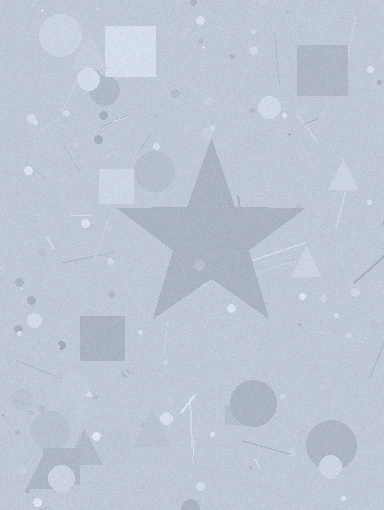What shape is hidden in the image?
A star is hidden in the image.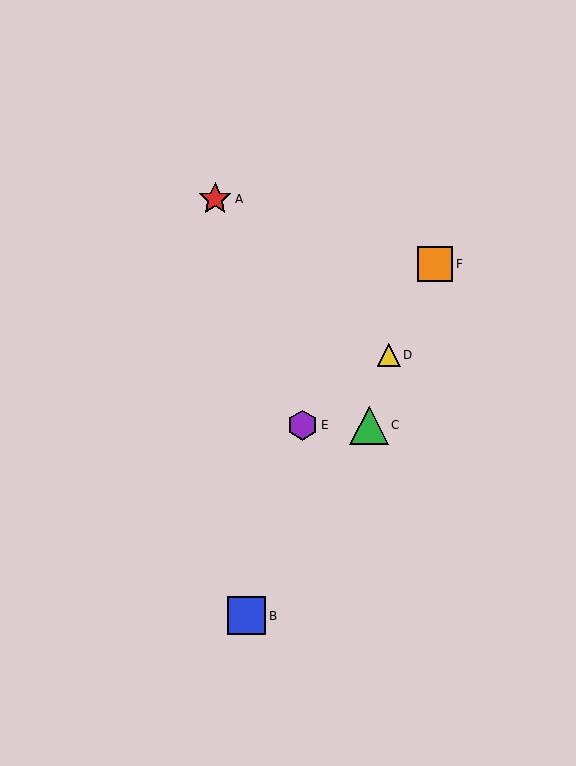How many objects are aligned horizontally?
2 objects (C, E) are aligned horizontally.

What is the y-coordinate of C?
Object C is at y≈425.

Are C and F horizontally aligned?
No, C is at y≈425 and F is at y≈264.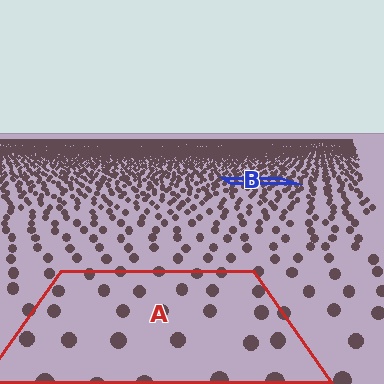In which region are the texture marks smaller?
The texture marks are smaller in region B, because it is farther away.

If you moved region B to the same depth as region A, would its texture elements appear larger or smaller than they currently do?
They would appear larger. At a closer depth, the same texture elements are projected at a bigger on-screen size.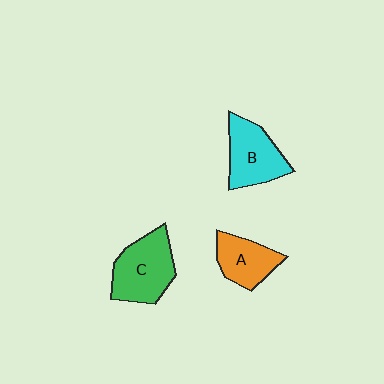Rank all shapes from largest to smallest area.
From largest to smallest: C (green), B (cyan), A (orange).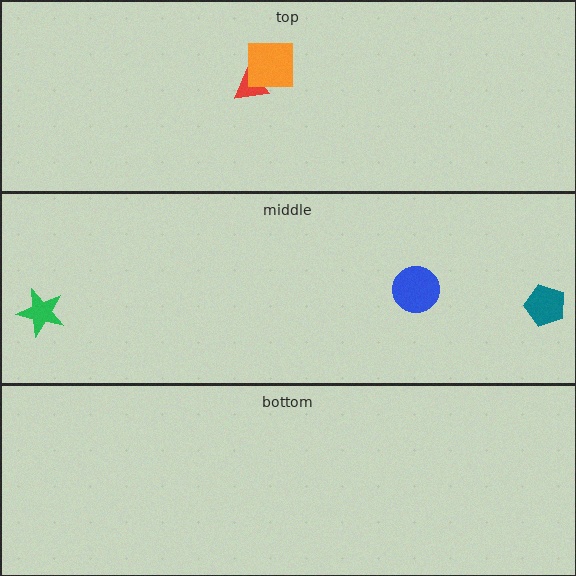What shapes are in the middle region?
The green star, the blue circle, the teal pentagon.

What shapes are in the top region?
The red triangle, the orange square.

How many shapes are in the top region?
2.